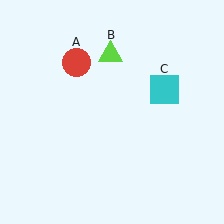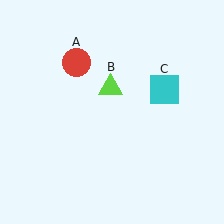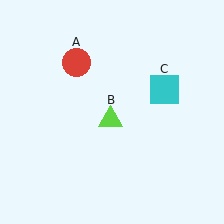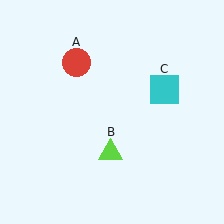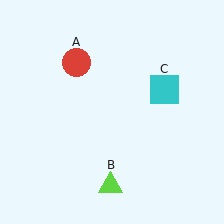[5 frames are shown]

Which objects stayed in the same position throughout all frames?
Red circle (object A) and cyan square (object C) remained stationary.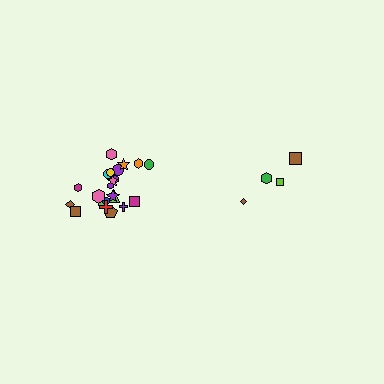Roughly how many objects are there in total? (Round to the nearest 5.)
Roughly 25 objects in total.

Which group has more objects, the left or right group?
The left group.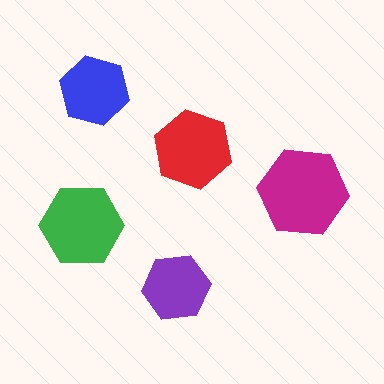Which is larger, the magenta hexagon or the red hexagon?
The magenta one.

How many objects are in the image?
There are 5 objects in the image.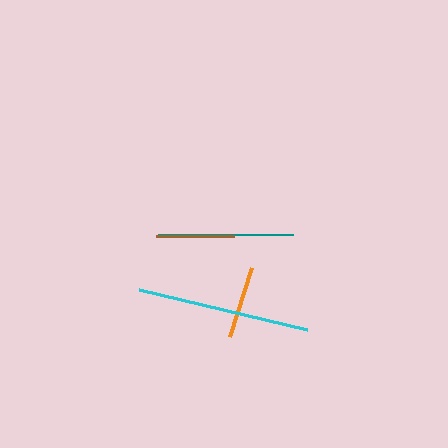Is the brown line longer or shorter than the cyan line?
The cyan line is longer than the brown line.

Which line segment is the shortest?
The orange line is the shortest at approximately 72 pixels.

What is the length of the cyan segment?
The cyan segment is approximately 172 pixels long.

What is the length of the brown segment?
The brown segment is approximately 78 pixels long.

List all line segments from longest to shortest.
From longest to shortest: cyan, teal, brown, orange.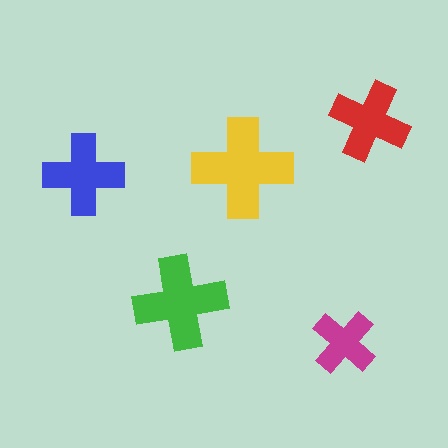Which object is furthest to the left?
The blue cross is leftmost.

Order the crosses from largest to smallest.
the yellow one, the green one, the blue one, the red one, the magenta one.